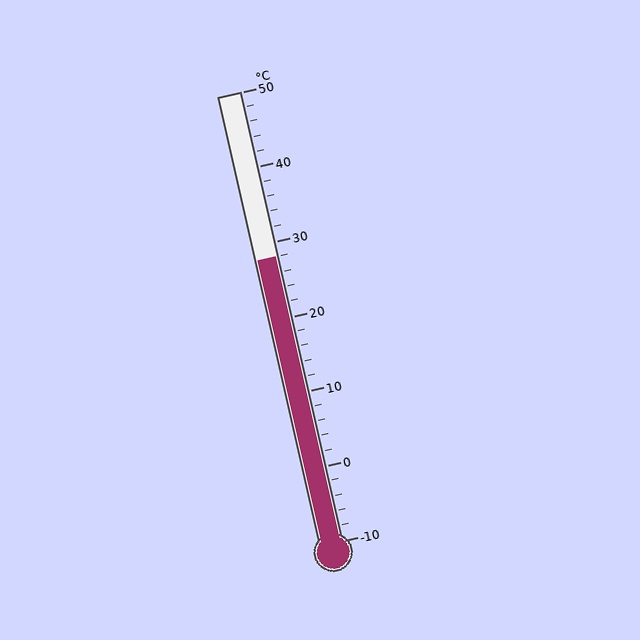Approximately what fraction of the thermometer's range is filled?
The thermometer is filled to approximately 65% of its range.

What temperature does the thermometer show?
The thermometer shows approximately 28°C.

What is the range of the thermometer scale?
The thermometer scale ranges from -10°C to 50°C.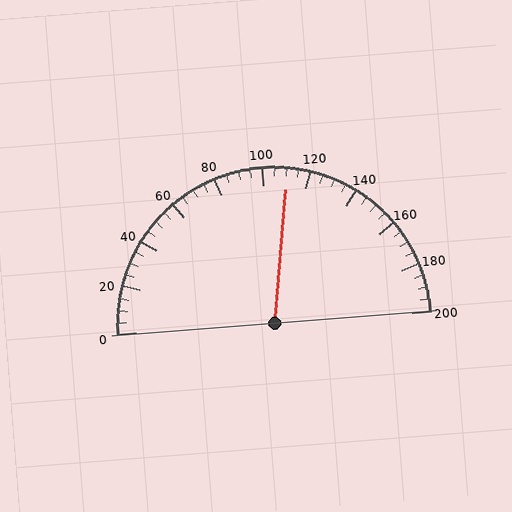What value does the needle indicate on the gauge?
The needle indicates approximately 110.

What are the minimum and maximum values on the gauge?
The gauge ranges from 0 to 200.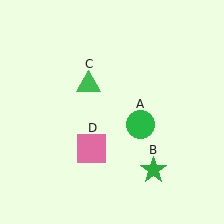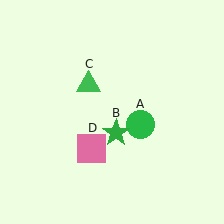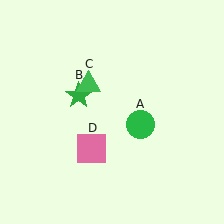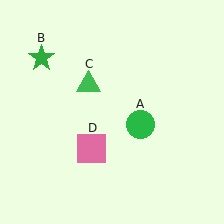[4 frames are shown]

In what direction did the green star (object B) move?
The green star (object B) moved up and to the left.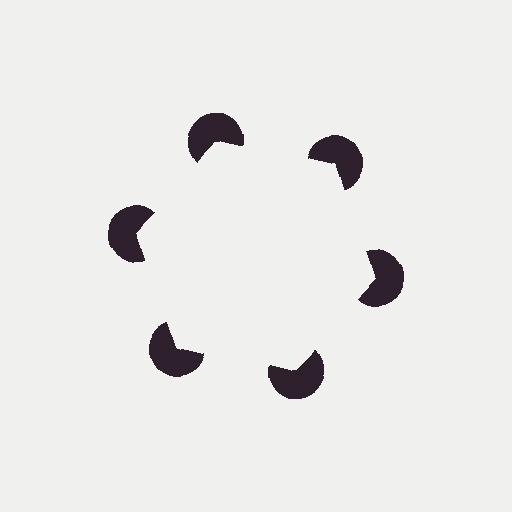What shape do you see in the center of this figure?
An illusory hexagon — its edges are inferred from the aligned wedge cuts in the pac-man discs, not physically drawn.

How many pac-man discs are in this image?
There are 6 — one at each vertex of the illusory hexagon.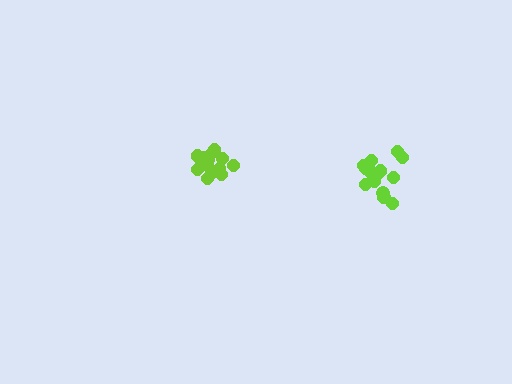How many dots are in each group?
Group 1: 16 dots, Group 2: 14 dots (30 total).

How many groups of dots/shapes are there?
There are 2 groups.